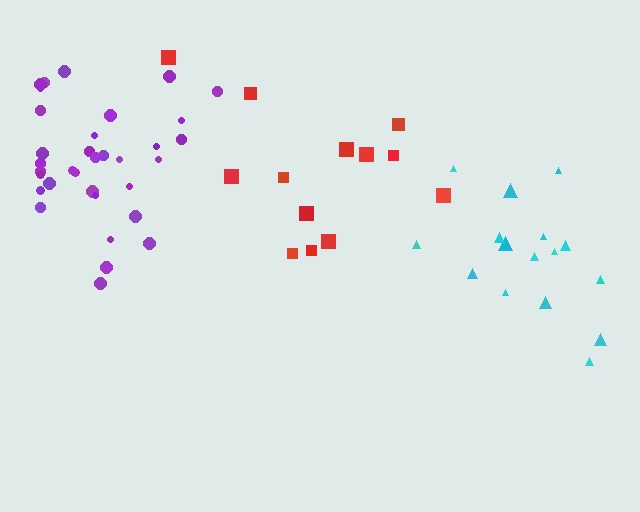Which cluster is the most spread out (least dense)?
Red.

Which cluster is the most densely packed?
Purple.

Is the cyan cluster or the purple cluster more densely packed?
Purple.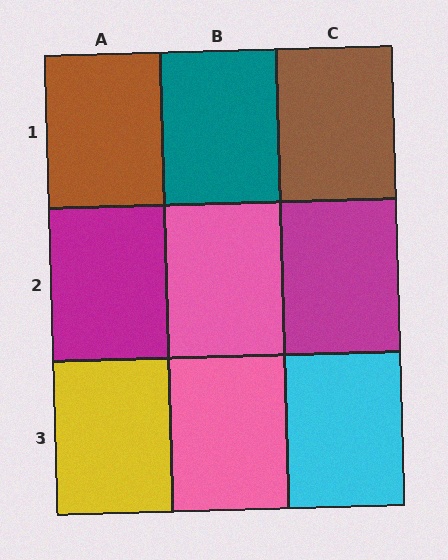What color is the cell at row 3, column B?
Pink.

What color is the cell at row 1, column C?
Brown.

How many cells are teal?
1 cell is teal.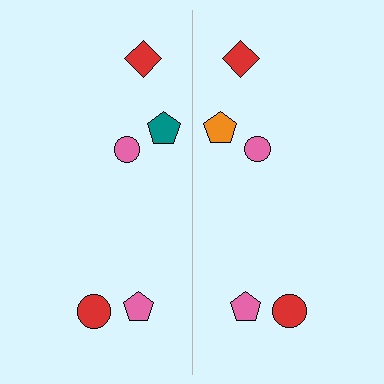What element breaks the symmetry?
The orange pentagon on the right side breaks the symmetry — its mirror counterpart is teal.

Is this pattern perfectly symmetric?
No, the pattern is not perfectly symmetric. The orange pentagon on the right side breaks the symmetry — its mirror counterpart is teal.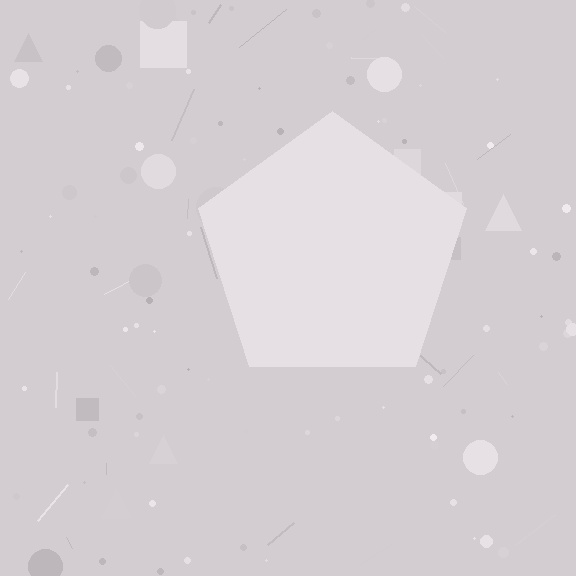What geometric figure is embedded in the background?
A pentagon is embedded in the background.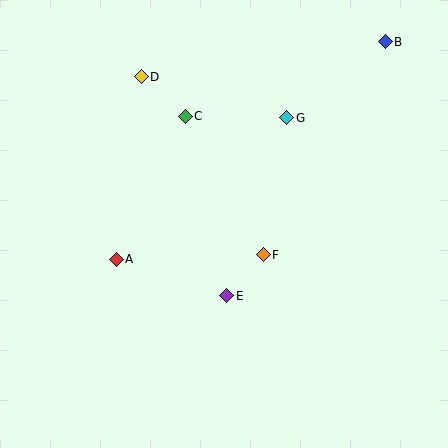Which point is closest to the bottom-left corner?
Point A is closest to the bottom-left corner.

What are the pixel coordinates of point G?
Point G is at (287, 118).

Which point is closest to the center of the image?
Point F at (263, 255) is closest to the center.